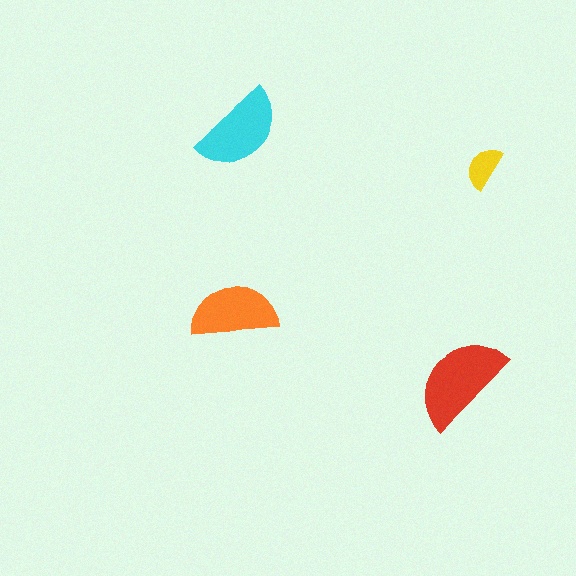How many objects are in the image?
There are 4 objects in the image.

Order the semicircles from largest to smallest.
the red one, the cyan one, the orange one, the yellow one.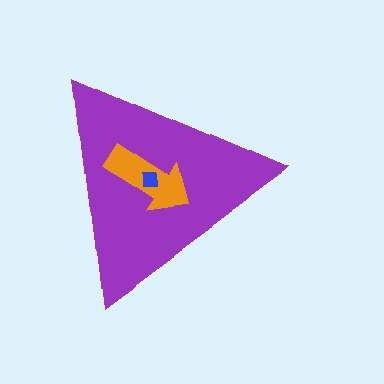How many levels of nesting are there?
3.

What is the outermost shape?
The purple triangle.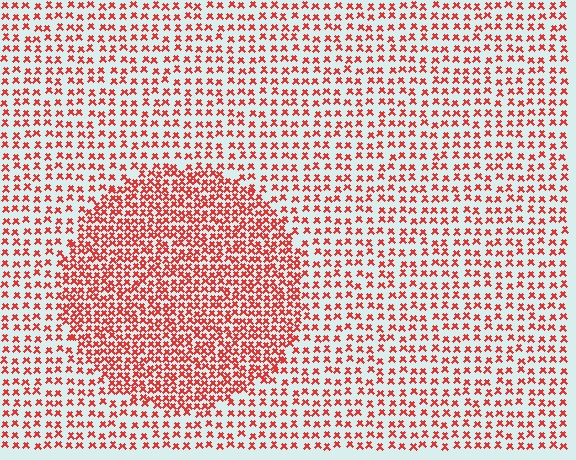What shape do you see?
I see a circle.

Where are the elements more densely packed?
The elements are more densely packed inside the circle boundary.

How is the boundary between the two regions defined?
The boundary is defined by a change in element density (approximately 1.9x ratio). All elements are the same color, size, and shape.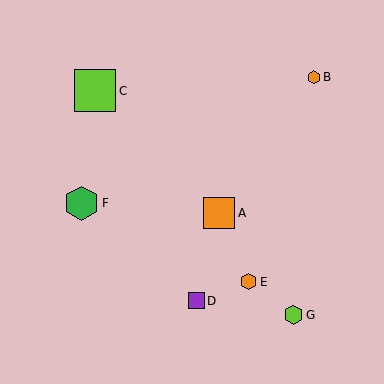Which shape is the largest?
The lime square (labeled C) is the largest.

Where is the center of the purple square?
The center of the purple square is at (196, 301).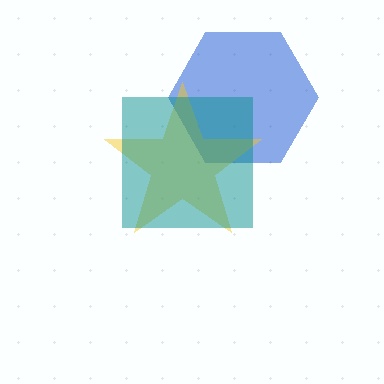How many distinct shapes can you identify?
There are 3 distinct shapes: a blue hexagon, a yellow star, a teal square.